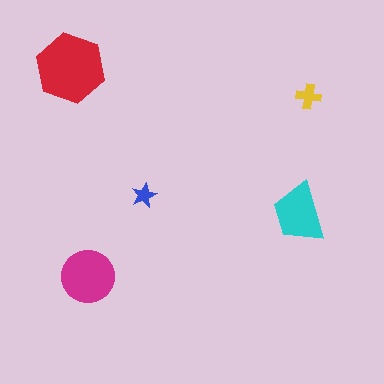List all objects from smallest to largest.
The blue star, the yellow cross, the cyan trapezoid, the magenta circle, the red hexagon.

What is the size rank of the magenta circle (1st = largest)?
2nd.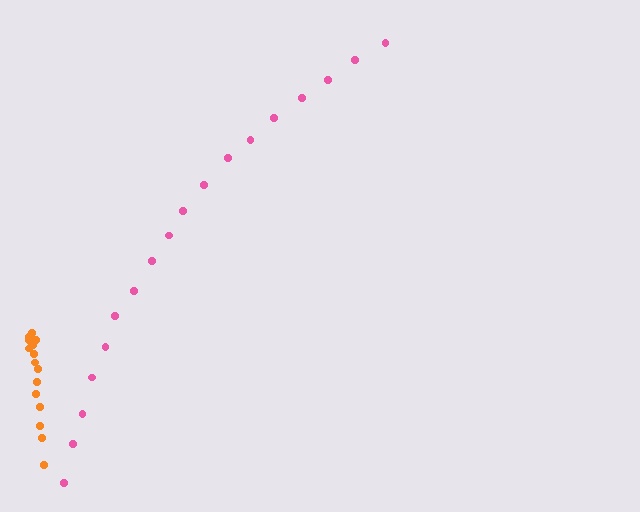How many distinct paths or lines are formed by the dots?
There are 2 distinct paths.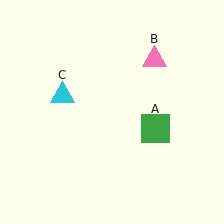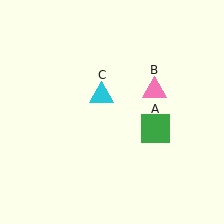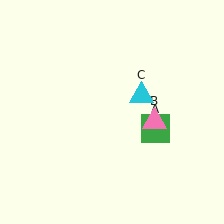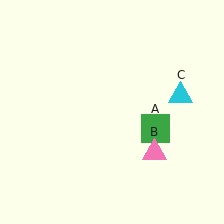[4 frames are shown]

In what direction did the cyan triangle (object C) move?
The cyan triangle (object C) moved right.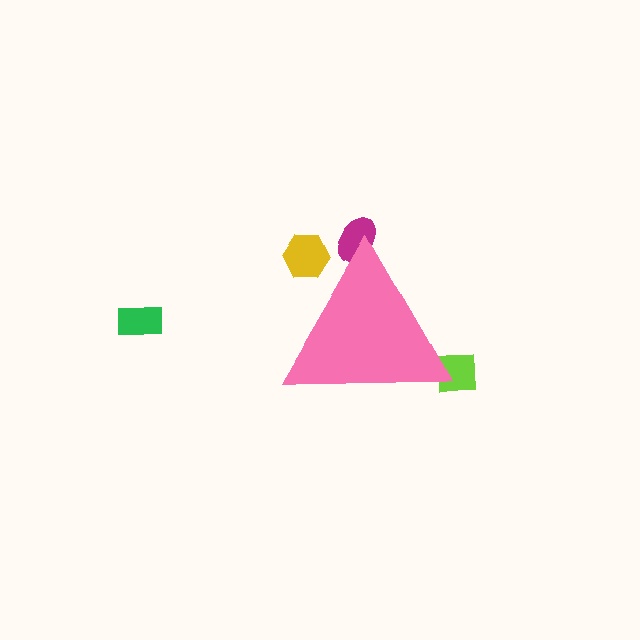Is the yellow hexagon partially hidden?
Yes, the yellow hexagon is partially hidden behind the pink triangle.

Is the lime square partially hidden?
Yes, the lime square is partially hidden behind the pink triangle.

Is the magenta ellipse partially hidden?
Yes, the magenta ellipse is partially hidden behind the pink triangle.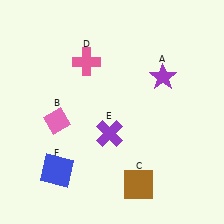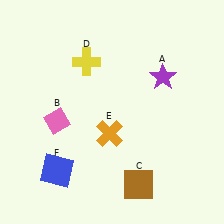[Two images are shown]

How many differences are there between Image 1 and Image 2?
There are 2 differences between the two images.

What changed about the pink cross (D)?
In Image 1, D is pink. In Image 2, it changed to yellow.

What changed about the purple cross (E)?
In Image 1, E is purple. In Image 2, it changed to orange.